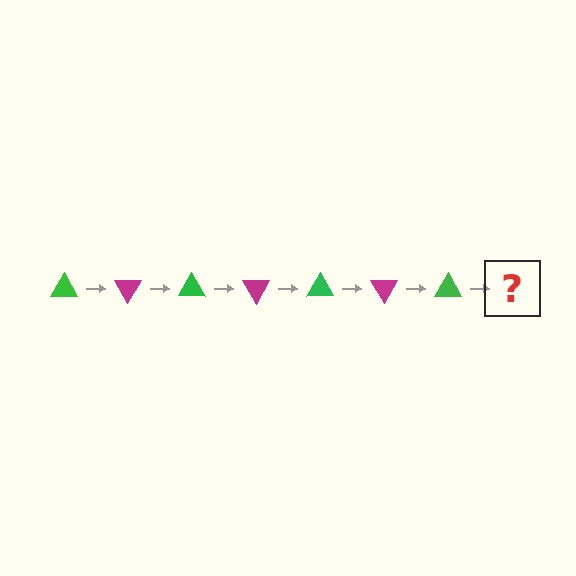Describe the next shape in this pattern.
It should be a magenta triangle, rotated 420 degrees from the start.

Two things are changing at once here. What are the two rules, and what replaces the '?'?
The two rules are that it rotates 60 degrees each step and the color cycles through green and magenta. The '?' should be a magenta triangle, rotated 420 degrees from the start.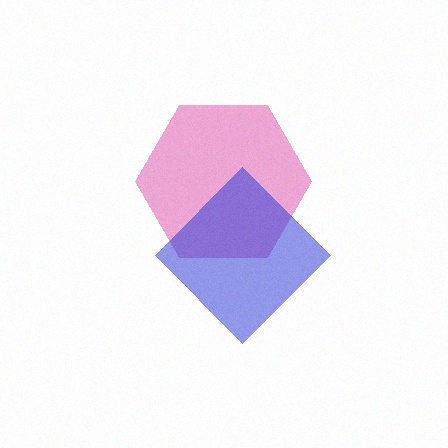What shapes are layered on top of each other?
The layered shapes are: a pink hexagon, a blue diamond.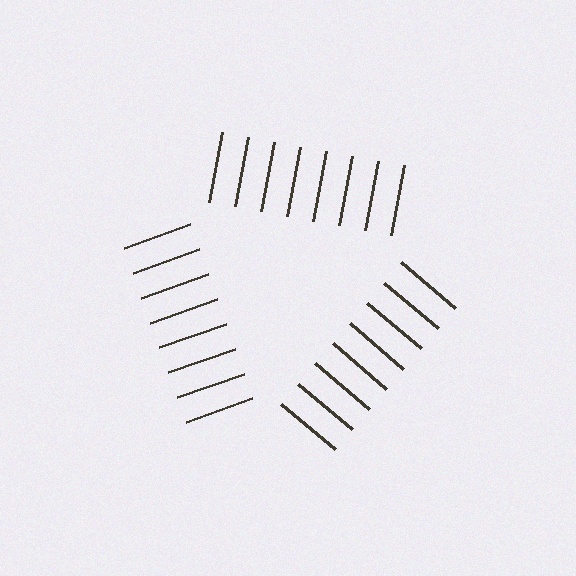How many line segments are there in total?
24 — 8 along each of the 3 edges.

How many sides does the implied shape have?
3 sides — the line-ends trace a triangle.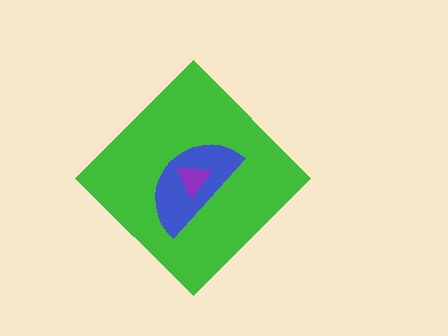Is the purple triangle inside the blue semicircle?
Yes.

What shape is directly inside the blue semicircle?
The purple triangle.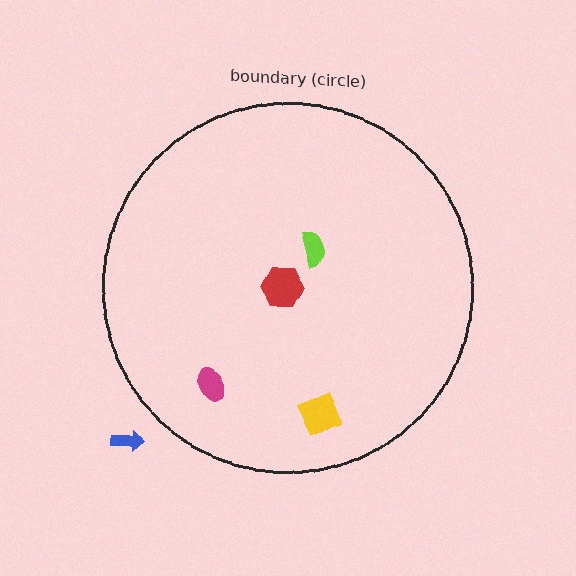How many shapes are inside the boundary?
4 inside, 1 outside.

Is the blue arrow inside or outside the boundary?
Outside.